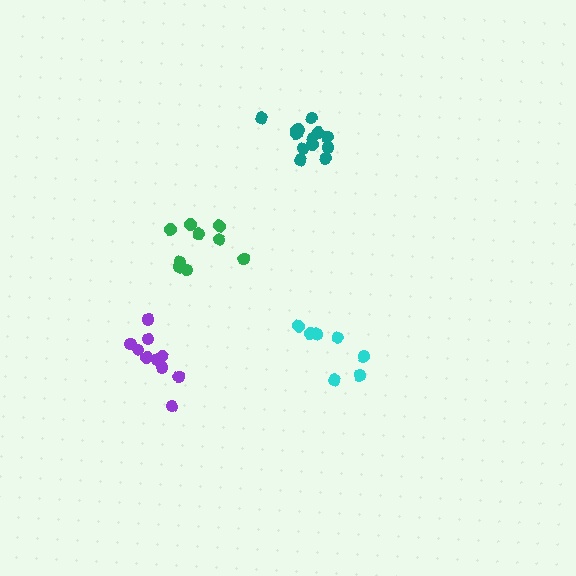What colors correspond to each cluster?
The clusters are colored: green, cyan, teal, purple.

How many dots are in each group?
Group 1: 9 dots, Group 2: 7 dots, Group 3: 13 dots, Group 4: 10 dots (39 total).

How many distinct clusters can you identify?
There are 4 distinct clusters.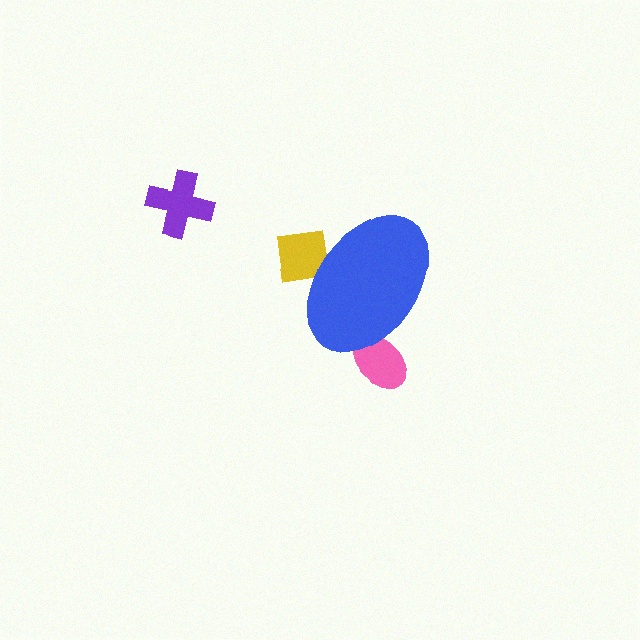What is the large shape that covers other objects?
A blue ellipse.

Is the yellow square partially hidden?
Yes, the yellow square is partially hidden behind the blue ellipse.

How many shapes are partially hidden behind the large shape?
2 shapes are partially hidden.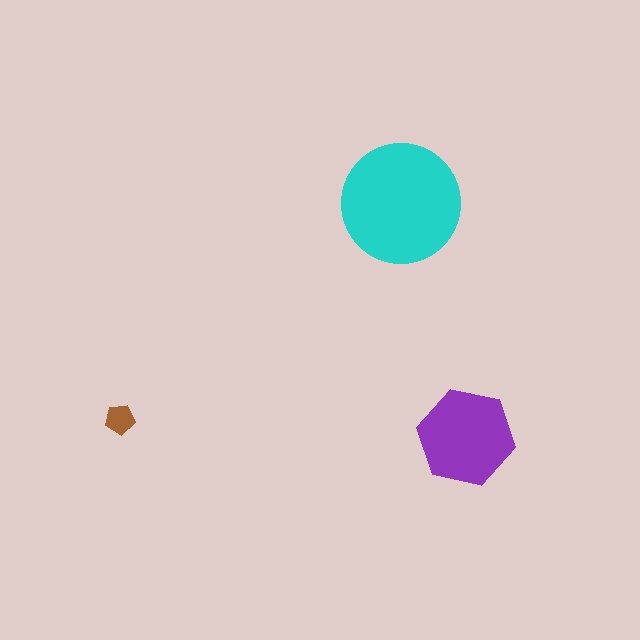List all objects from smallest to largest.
The brown pentagon, the purple hexagon, the cyan circle.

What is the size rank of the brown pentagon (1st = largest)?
3rd.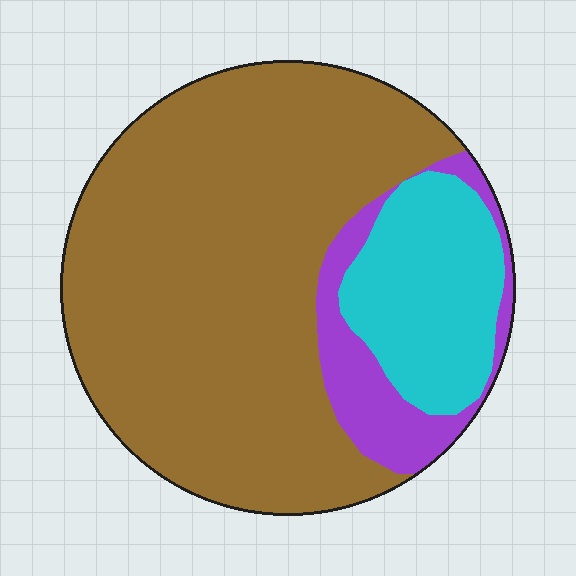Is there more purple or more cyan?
Cyan.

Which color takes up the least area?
Purple, at roughly 10%.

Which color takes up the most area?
Brown, at roughly 70%.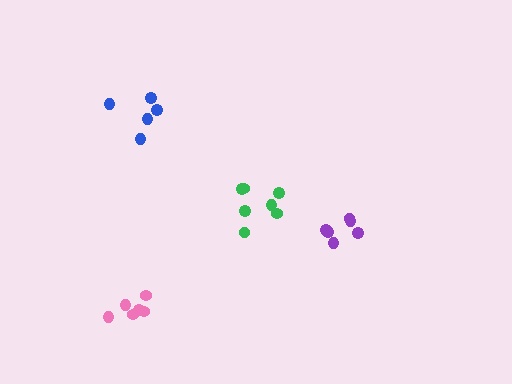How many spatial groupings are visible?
There are 4 spatial groupings.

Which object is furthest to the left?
The pink cluster is leftmost.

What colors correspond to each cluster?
The clusters are colored: pink, green, purple, blue.